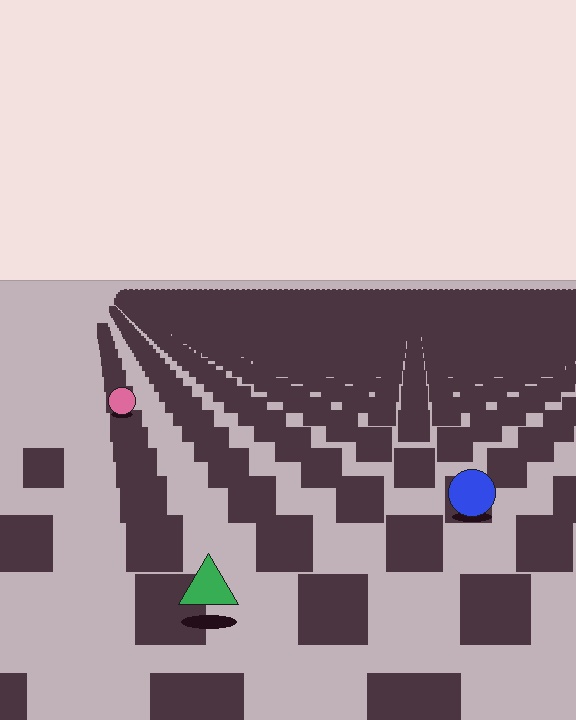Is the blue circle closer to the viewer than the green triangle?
No. The green triangle is closer — you can tell from the texture gradient: the ground texture is coarser near it.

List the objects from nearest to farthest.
From nearest to farthest: the green triangle, the blue circle, the pink circle.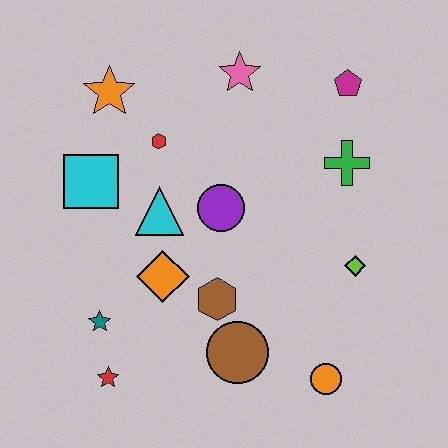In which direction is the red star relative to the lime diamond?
The red star is to the left of the lime diamond.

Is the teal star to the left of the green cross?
Yes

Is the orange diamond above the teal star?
Yes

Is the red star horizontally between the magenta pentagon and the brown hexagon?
No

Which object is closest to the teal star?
The red star is closest to the teal star.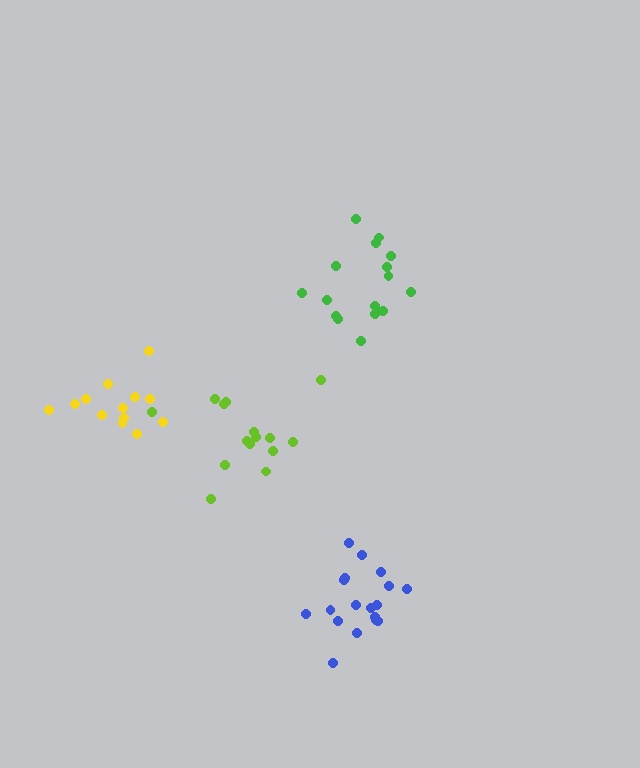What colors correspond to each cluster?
The clusters are colored: green, blue, lime, yellow.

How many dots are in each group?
Group 1: 16 dots, Group 2: 18 dots, Group 3: 15 dots, Group 4: 13 dots (62 total).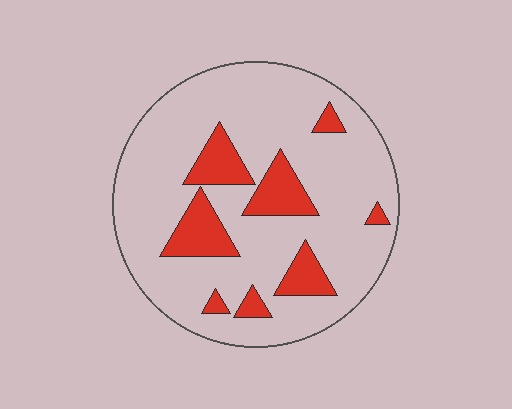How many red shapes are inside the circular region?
8.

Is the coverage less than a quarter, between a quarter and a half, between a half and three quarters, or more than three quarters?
Less than a quarter.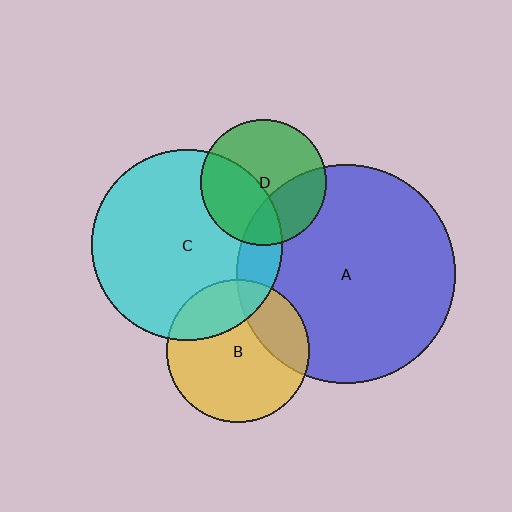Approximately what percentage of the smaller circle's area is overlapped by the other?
Approximately 25%.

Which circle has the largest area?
Circle A (blue).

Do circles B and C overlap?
Yes.